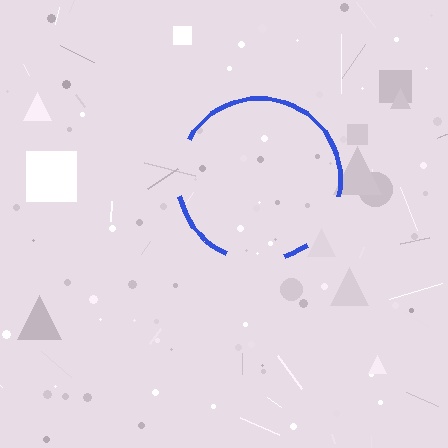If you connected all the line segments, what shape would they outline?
They would outline a circle.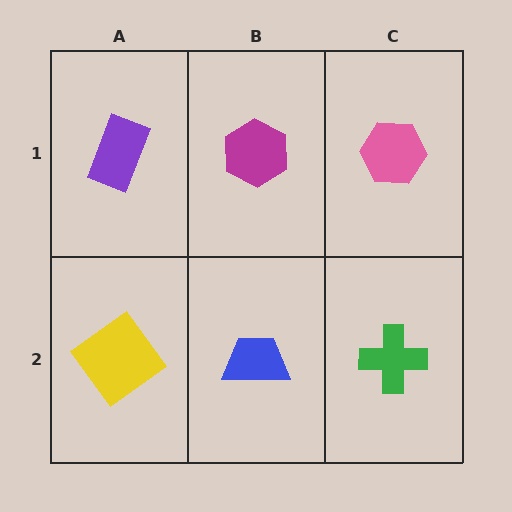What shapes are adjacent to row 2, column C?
A pink hexagon (row 1, column C), a blue trapezoid (row 2, column B).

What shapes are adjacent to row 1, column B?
A blue trapezoid (row 2, column B), a purple rectangle (row 1, column A), a pink hexagon (row 1, column C).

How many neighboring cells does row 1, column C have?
2.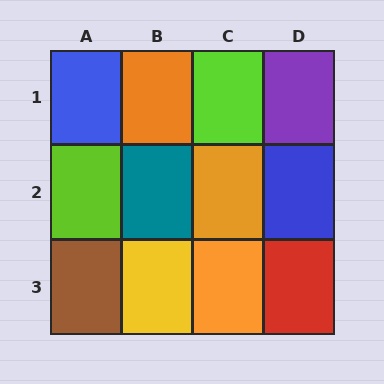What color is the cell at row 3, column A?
Brown.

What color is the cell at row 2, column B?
Teal.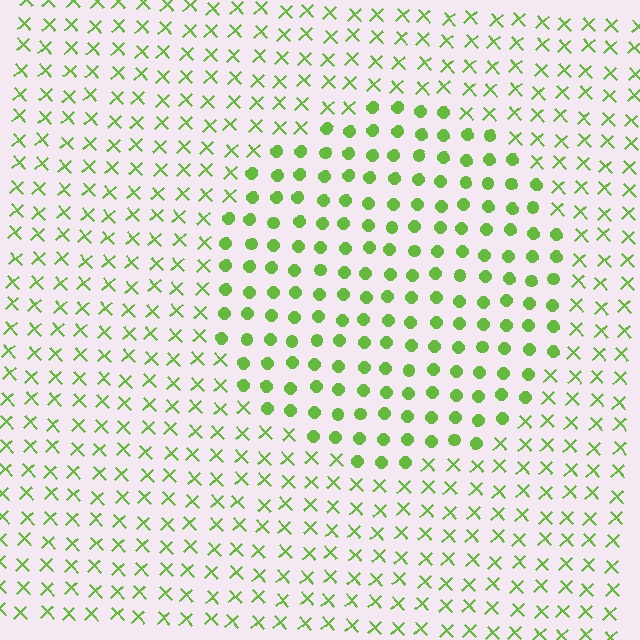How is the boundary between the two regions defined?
The boundary is defined by a change in element shape: circles inside vs. X marks outside. All elements share the same color and spacing.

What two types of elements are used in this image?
The image uses circles inside the circle region and X marks outside it.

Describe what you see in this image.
The image is filled with small lime elements arranged in a uniform grid. A circle-shaped region contains circles, while the surrounding area contains X marks. The boundary is defined purely by the change in element shape.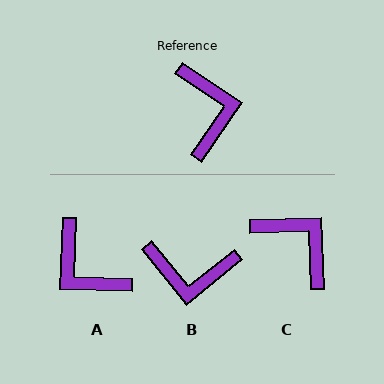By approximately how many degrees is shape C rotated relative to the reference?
Approximately 36 degrees counter-clockwise.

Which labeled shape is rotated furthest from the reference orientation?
A, about 148 degrees away.